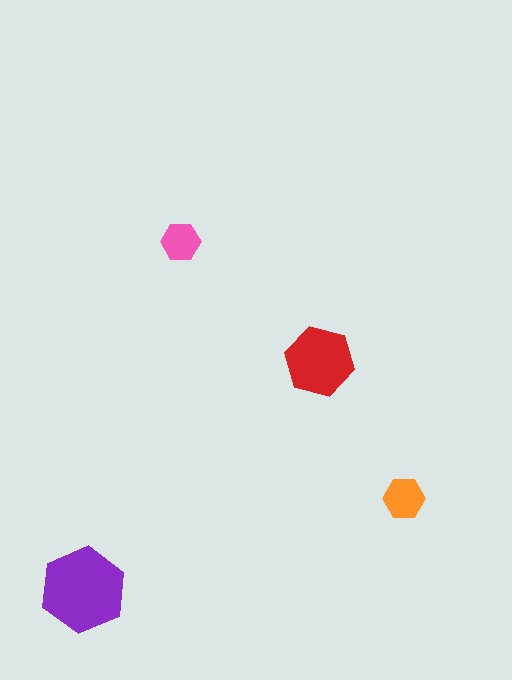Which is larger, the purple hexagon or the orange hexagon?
The purple one.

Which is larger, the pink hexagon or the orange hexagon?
The orange one.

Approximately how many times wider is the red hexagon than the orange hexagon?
About 1.5 times wider.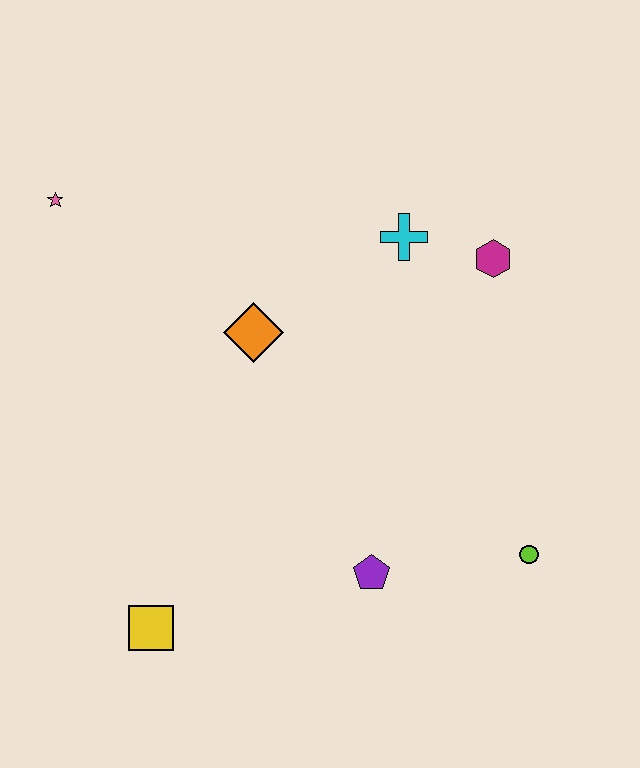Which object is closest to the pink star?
The orange diamond is closest to the pink star.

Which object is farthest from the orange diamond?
The lime circle is farthest from the orange diamond.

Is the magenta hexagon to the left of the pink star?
No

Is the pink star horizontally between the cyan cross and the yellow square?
No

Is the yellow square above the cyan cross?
No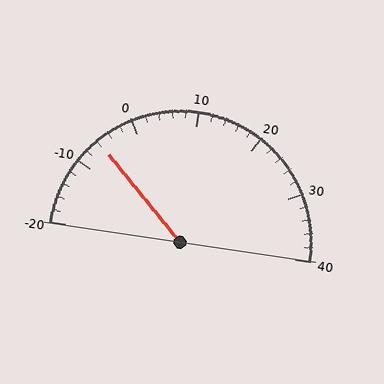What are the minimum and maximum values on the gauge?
The gauge ranges from -20 to 40.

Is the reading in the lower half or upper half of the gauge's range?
The reading is in the lower half of the range (-20 to 40).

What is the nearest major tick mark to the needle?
The nearest major tick mark is -10.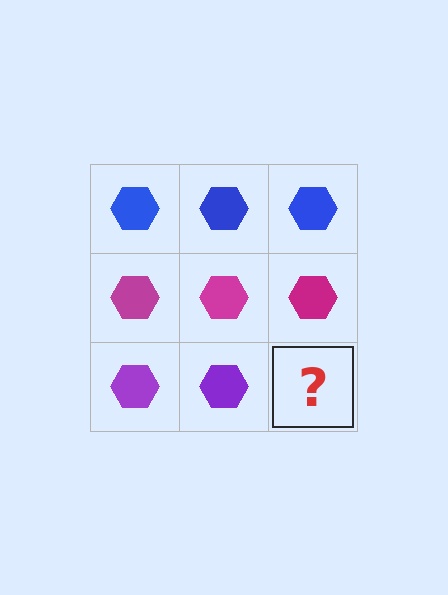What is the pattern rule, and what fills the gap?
The rule is that each row has a consistent color. The gap should be filled with a purple hexagon.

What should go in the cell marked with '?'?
The missing cell should contain a purple hexagon.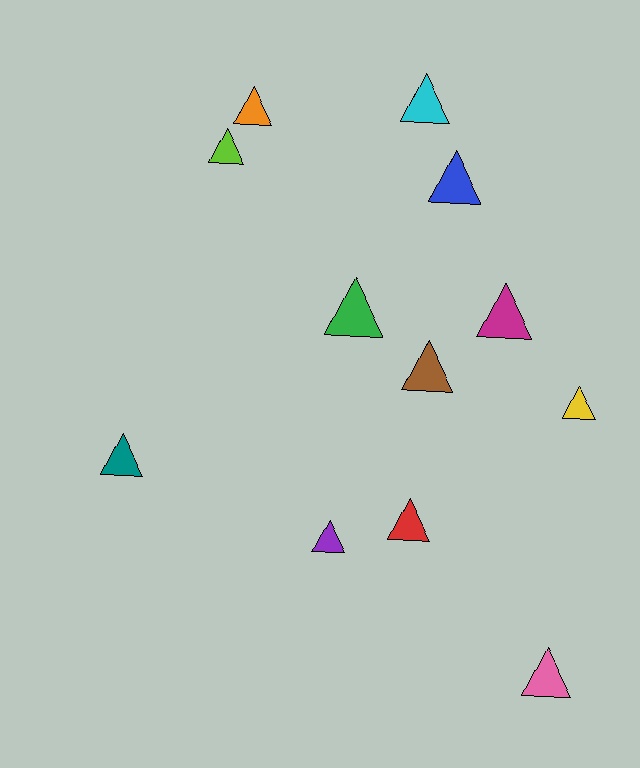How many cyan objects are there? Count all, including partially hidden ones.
There is 1 cyan object.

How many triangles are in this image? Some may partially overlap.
There are 12 triangles.